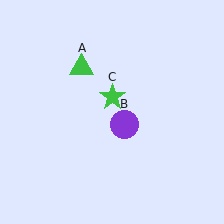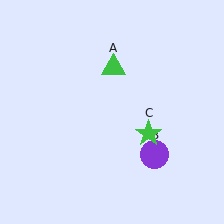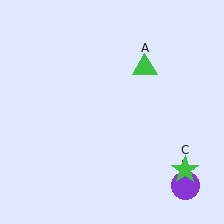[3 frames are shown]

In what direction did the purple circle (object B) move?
The purple circle (object B) moved down and to the right.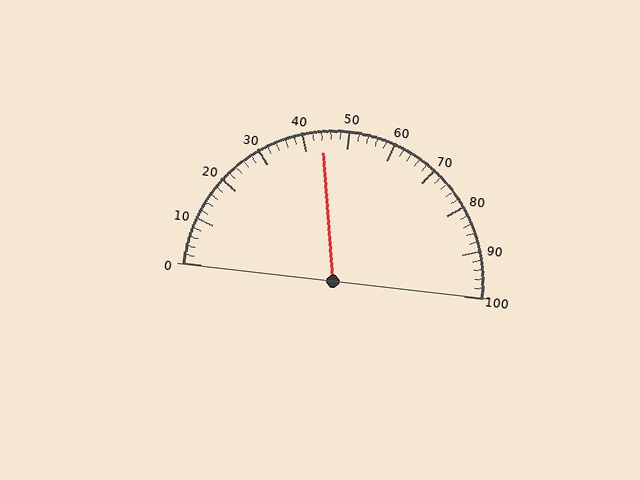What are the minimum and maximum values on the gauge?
The gauge ranges from 0 to 100.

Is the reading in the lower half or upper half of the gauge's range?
The reading is in the lower half of the range (0 to 100).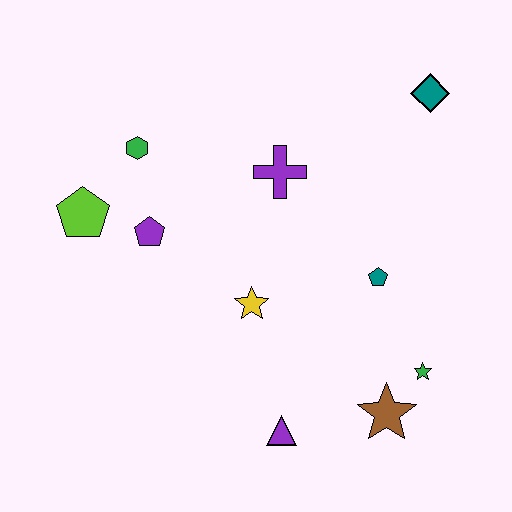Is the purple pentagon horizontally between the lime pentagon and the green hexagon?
No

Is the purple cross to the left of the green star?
Yes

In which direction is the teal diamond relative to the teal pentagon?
The teal diamond is above the teal pentagon.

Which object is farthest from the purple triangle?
The teal diamond is farthest from the purple triangle.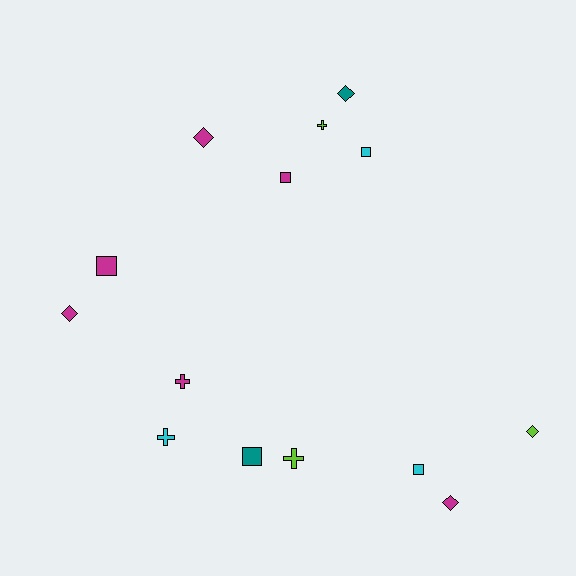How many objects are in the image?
There are 14 objects.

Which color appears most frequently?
Magenta, with 6 objects.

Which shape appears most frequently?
Square, with 5 objects.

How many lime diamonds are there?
There is 1 lime diamond.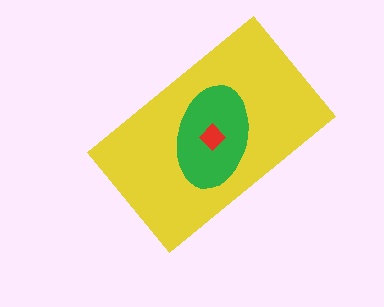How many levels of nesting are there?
3.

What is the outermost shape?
The yellow rectangle.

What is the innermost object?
The red diamond.